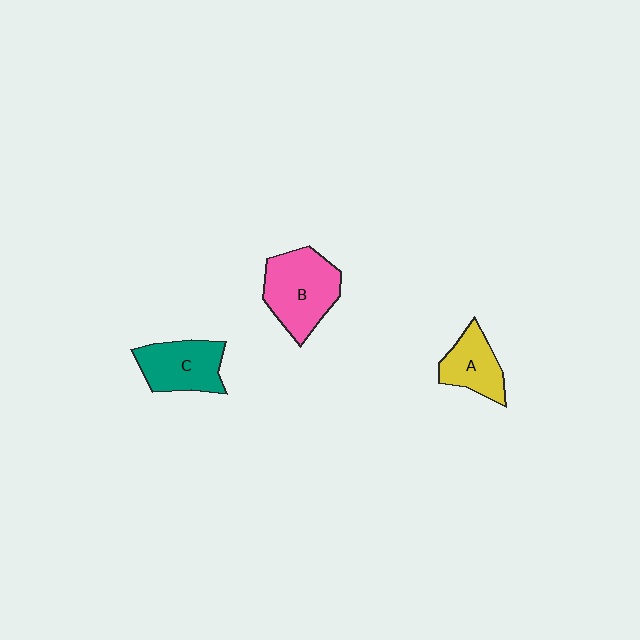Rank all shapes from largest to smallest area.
From largest to smallest: B (pink), C (teal), A (yellow).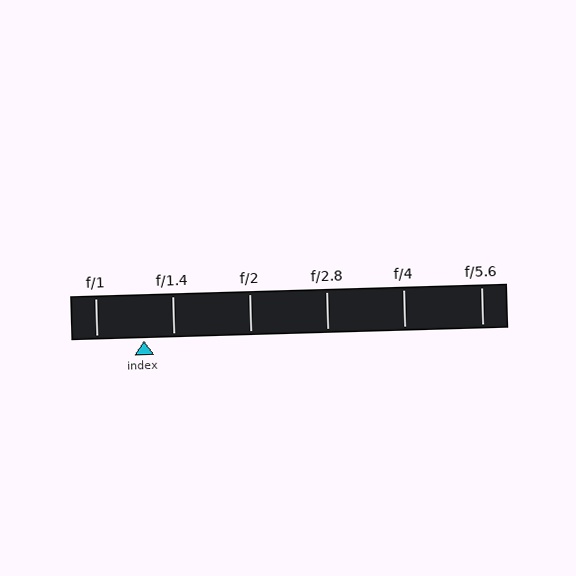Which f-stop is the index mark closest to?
The index mark is closest to f/1.4.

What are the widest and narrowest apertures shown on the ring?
The widest aperture shown is f/1 and the narrowest is f/5.6.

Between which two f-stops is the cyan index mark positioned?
The index mark is between f/1 and f/1.4.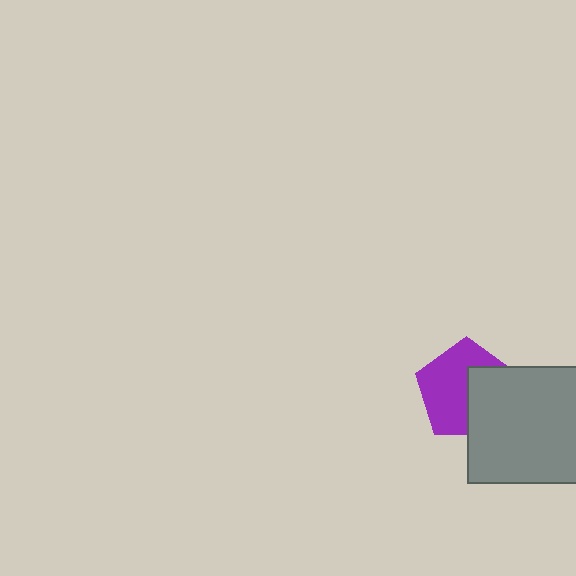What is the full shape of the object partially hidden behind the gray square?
The partially hidden object is a purple pentagon.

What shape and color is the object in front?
The object in front is a gray square.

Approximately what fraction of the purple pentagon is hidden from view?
Roughly 41% of the purple pentagon is hidden behind the gray square.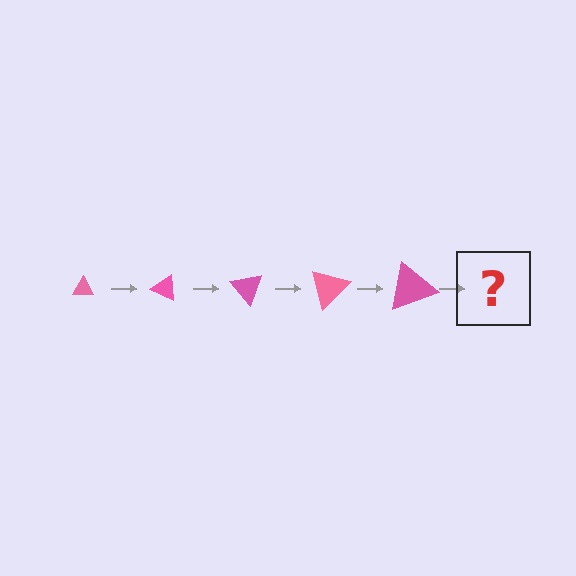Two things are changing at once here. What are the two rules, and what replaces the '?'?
The two rules are that the triangle grows larger each step and it rotates 25 degrees each step. The '?' should be a triangle, larger than the previous one and rotated 125 degrees from the start.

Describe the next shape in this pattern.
It should be a triangle, larger than the previous one and rotated 125 degrees from the start.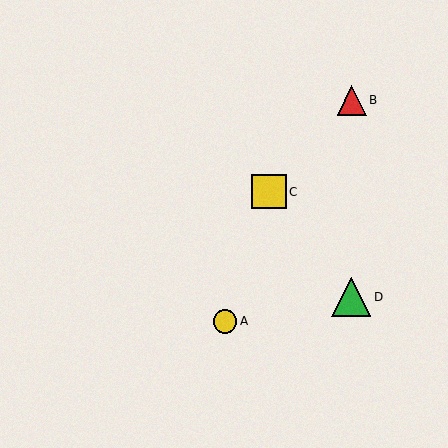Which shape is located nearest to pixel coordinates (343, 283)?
The green triangle (labeled D) at (351, 297) is nearest to that location.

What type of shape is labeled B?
Shape B is a red triangle.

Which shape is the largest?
The green triangle (labeled D) is the largest.